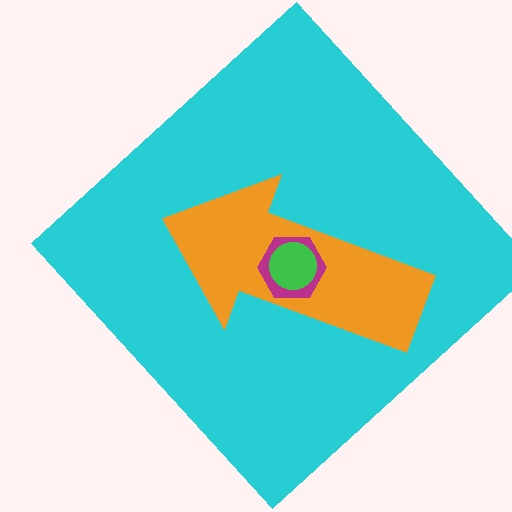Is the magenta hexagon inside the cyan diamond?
Yes.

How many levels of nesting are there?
4.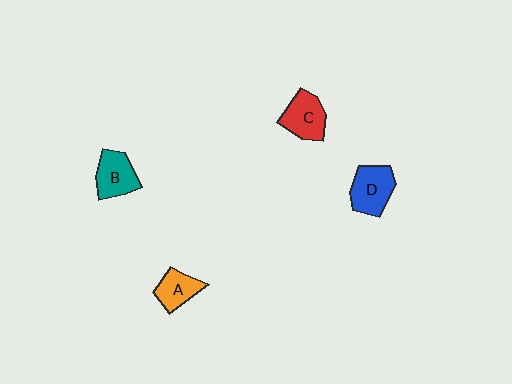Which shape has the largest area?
Shape D (blue).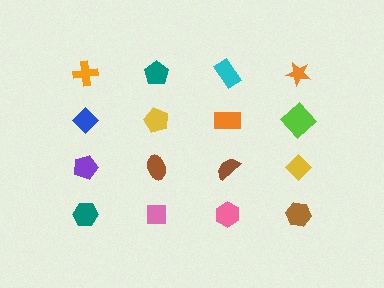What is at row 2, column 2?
A yellow pentagon.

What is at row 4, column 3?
A pink hexagon.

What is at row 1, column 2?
A teal pentagon.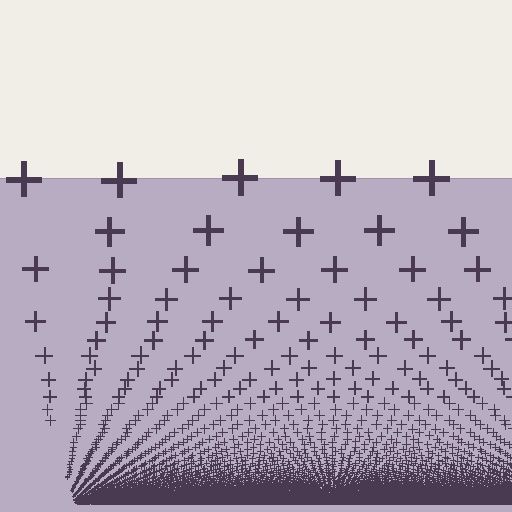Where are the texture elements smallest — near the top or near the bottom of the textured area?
Near the bottom.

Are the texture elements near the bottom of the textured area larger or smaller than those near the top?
Smaller. The gradient is inverted — elements near the bottom are smaller and denser.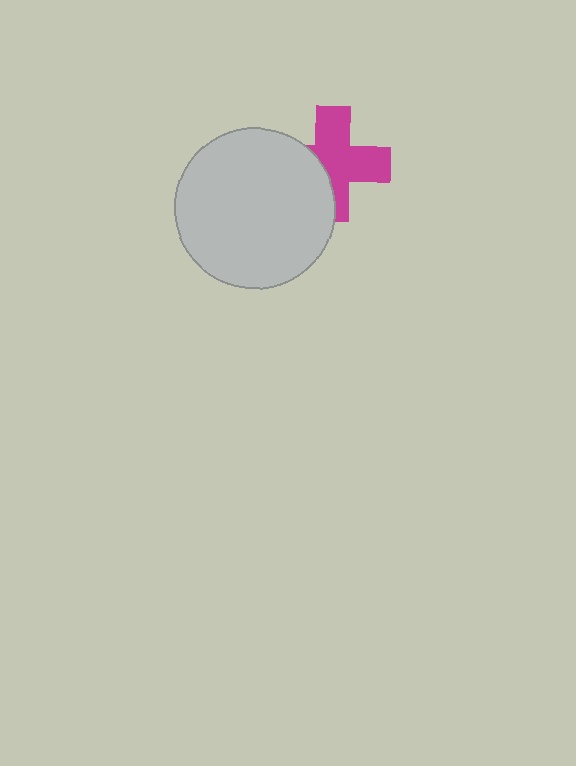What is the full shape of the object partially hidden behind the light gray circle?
The partially hidden object is a magenta cross.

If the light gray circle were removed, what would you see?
You would see the complete magenta cross.